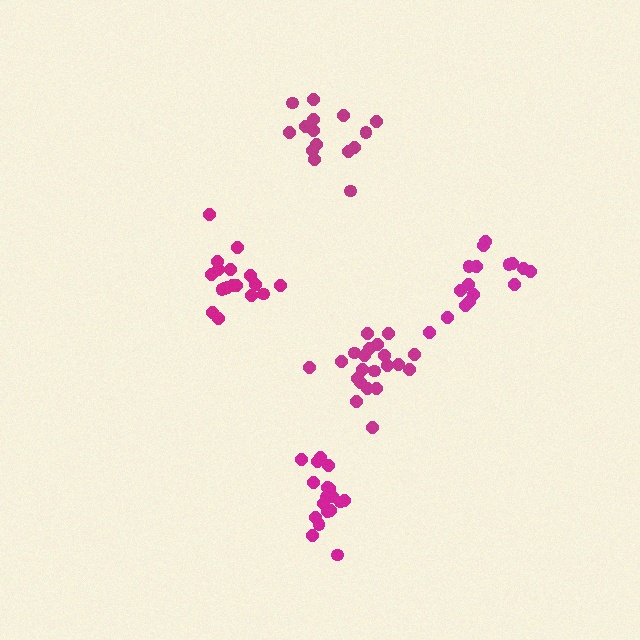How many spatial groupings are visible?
There are 5 spatial groupings.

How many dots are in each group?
Group 1: 16 dots, Group 2: 19 dots, Group 3: 19 dots, Group 4: 15 dots, Group 5: 21 dots (90 total).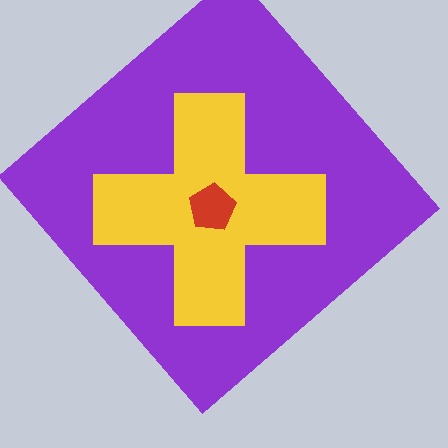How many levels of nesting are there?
3.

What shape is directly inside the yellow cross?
The red pentagon.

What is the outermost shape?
The purple diamond.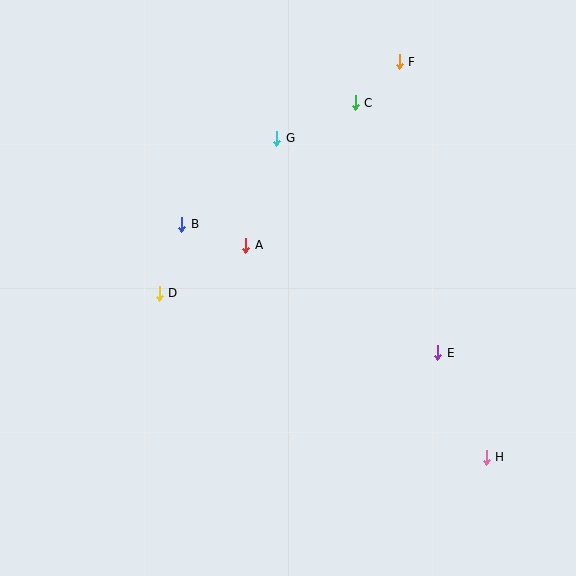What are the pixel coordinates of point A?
Point A is at (246, 245).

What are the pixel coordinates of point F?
Point F is at (399, 62).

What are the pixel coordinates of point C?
Point C is at (355, 103).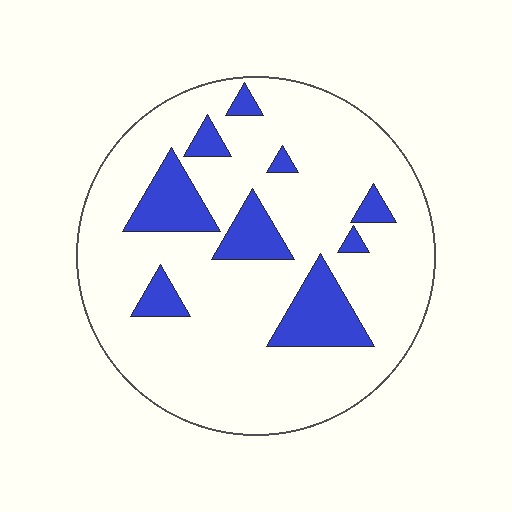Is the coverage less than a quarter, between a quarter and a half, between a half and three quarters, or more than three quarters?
Less than a quarter.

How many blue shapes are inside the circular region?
9.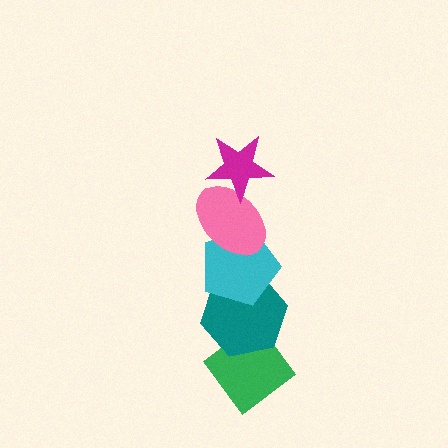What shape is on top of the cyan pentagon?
The pink ellipse is on top of the cyan pentagon.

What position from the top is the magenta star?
The magenta star is 1st from the top.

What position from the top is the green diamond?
The green diamond is 5th from the top.